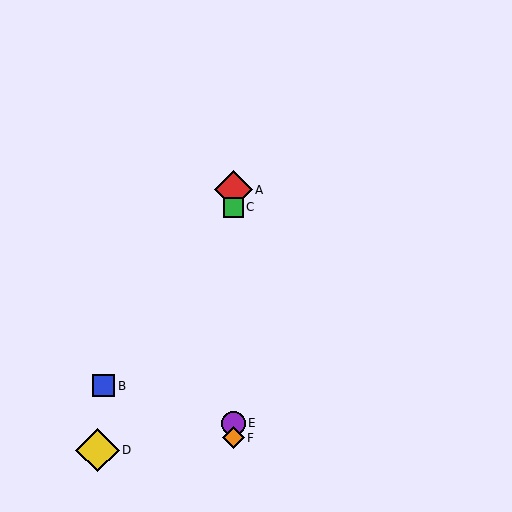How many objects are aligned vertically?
4 objects (A, C, E, F) are aligned vertically.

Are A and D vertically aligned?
No, A is at x≈233 and D is at x≈97.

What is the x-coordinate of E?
Object E is at x≈233.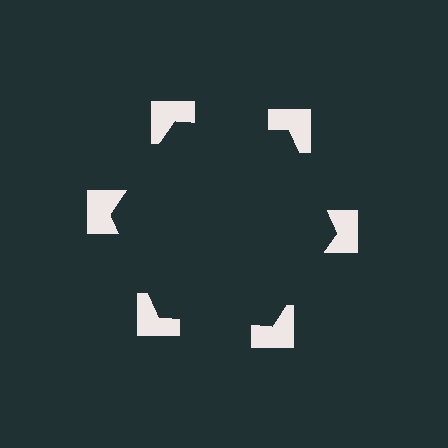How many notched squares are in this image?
There are 6 — one at each vertex of the illusory hexagon.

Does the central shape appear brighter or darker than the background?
It typically appears slightly darker than the background, even though no actual brightness change is drawn.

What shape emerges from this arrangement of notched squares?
An illusory hexagon — its edges are inferred from the aligned wedge cuts in the notched squares, not physically drawn.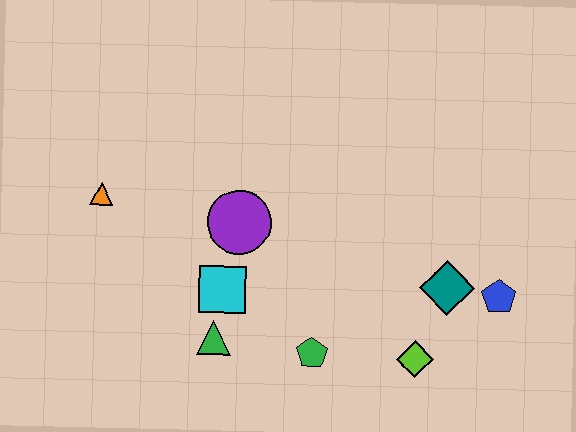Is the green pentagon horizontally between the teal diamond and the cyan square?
Yes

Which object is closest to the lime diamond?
The teal diamond is closest to the lime diamond.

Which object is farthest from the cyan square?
The blue pentagon is farthest from the cyan square.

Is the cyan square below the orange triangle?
Yes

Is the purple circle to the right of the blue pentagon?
No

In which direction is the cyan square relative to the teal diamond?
The cyan square is to the left of the teal diamond.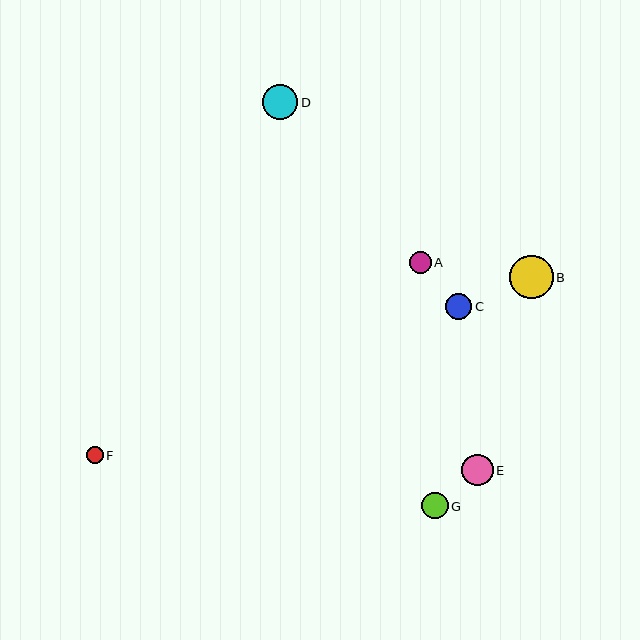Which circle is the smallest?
Circle F is the smallest with a size of approximately 17 pixels.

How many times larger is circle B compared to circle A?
Circle B is approximately 2.0 times the size of circle A.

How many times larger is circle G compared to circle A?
Circle G is approximately 1.2 times the size of circle A.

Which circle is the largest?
Circle B is the largest with a size of approximately 44 pixels.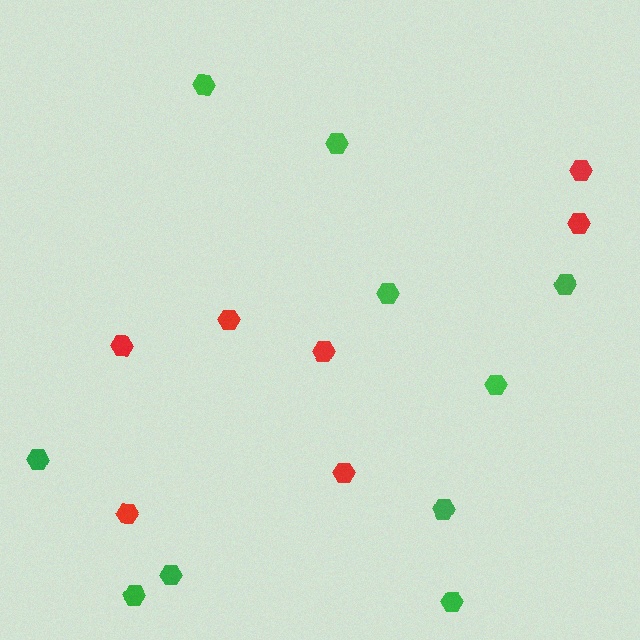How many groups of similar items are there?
There are 2 groups: one group of red hexagons (7) and one group of green hexagons (10).